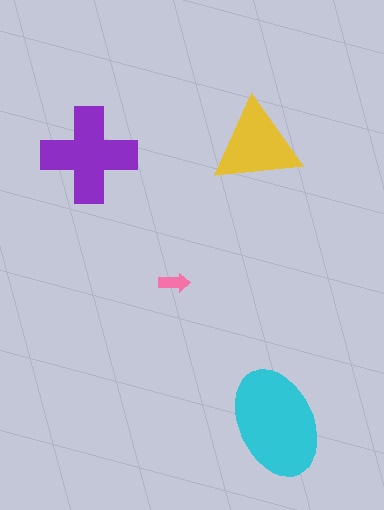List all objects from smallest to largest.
The pink arrow, the yellow triangle, the purple cross, the cyan ellipse.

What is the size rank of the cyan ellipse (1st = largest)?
1st.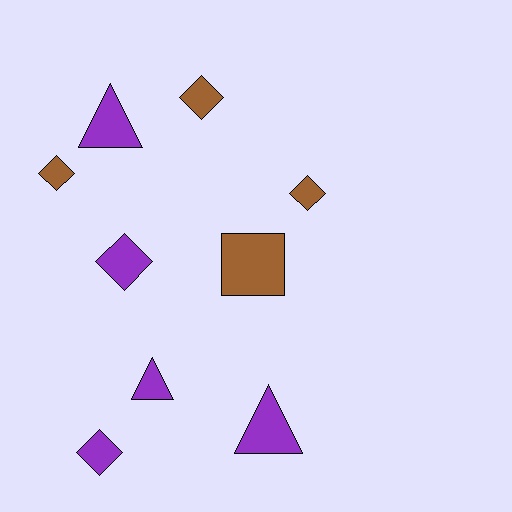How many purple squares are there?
There are no purple squares.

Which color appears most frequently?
Purple, with 5 objects.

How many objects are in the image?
There are 9 objects.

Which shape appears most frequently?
Diamond, with 5 objects.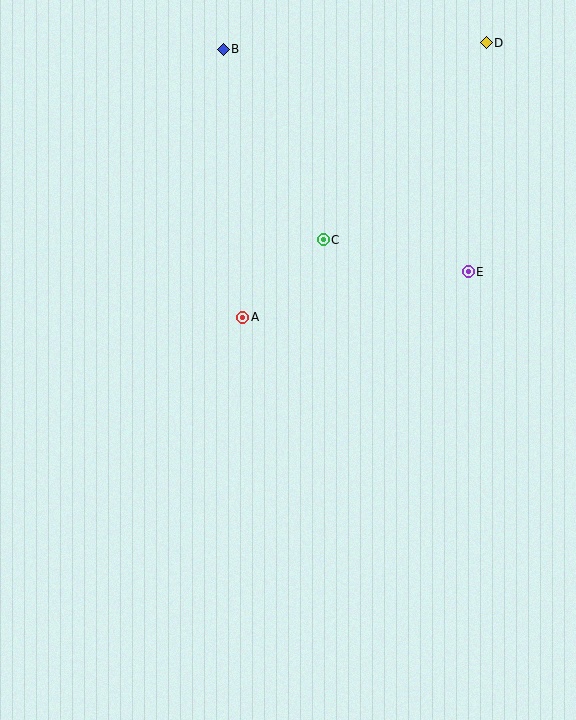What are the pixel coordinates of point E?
Point E is at (468, 272).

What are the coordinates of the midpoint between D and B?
The midpoint between D and B is at (355, 46).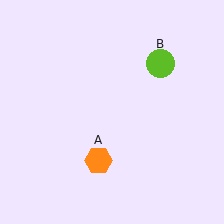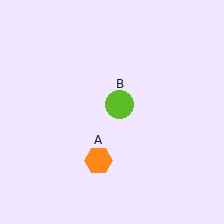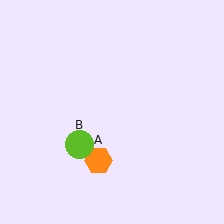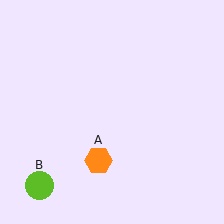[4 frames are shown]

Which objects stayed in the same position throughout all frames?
Orange hexagon (object A) remained stationary.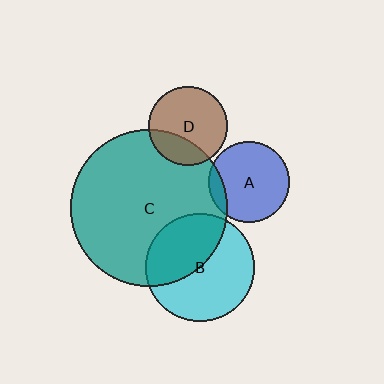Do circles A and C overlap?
Yes.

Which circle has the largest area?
Circle C (teal).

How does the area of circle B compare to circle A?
Approximately 1.8 times.